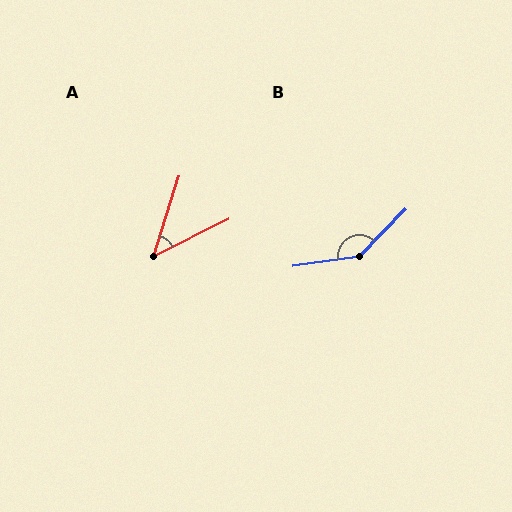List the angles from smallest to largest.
A (46°), B (143°).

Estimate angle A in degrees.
Approximately 46 degrees.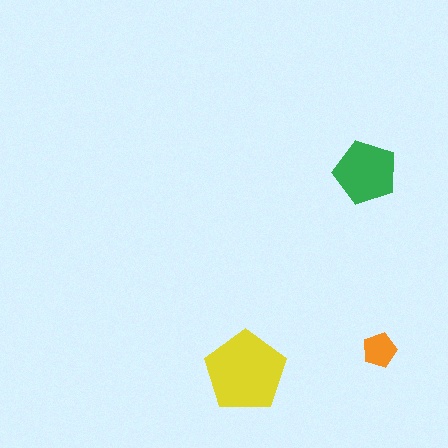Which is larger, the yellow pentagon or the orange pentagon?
The yellow one.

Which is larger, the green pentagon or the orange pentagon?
The green one.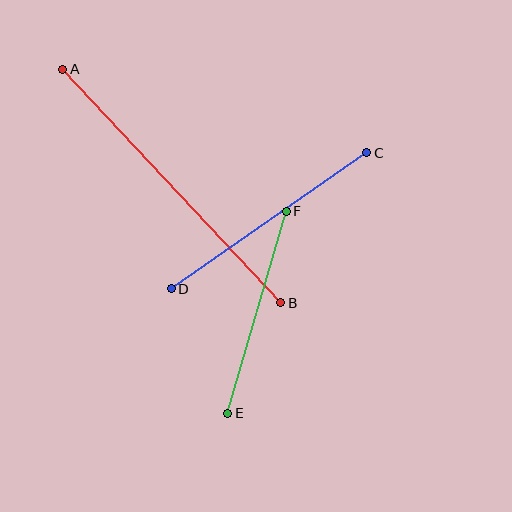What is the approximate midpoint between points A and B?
The midpoint is at approximately (172, 186) pixels.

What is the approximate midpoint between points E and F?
The midpoint is at approximately (257, 312) pixels.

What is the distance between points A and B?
The distance is approximately 319 pixels.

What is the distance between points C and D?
The distance is approximately 238 pixels.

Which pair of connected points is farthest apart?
Points A and B are farthest apart.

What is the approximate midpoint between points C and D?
The midpoint is at approximately (269, 221) pixels.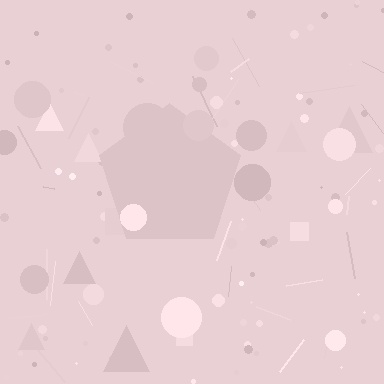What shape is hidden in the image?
A pentagon is hidden in the image.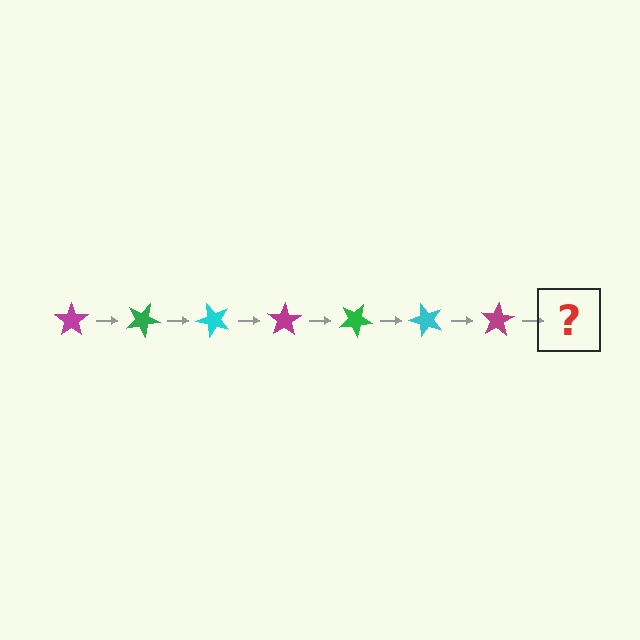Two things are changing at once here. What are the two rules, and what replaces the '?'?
The two rules are that it rotates 25 degrees each step and the color cycles through magenta, green, and cyan. The '?' should be a green star, rotated 175 degrees from the start.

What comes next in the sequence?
The next element should be a green star, rotated 175 degrees from the start.